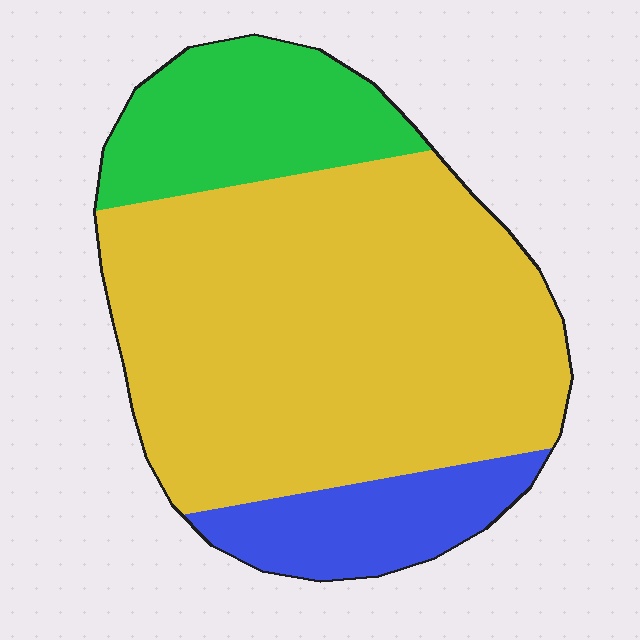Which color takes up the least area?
Blue, at roughly 15%.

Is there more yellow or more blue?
Yellow.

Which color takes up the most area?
Yellow, at roughly 70%.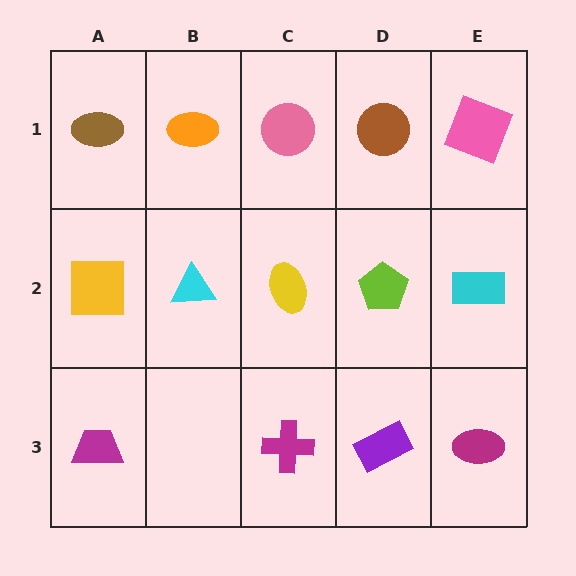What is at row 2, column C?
A yellow ellipse.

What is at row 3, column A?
A magenta trapezoid.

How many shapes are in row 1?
5 shapes.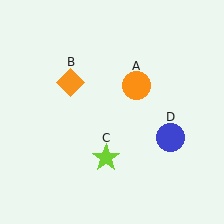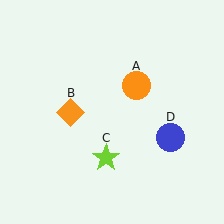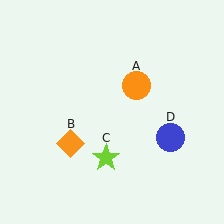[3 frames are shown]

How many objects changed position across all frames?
1 object changed position: orange diamond (object B).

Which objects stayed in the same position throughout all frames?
Orange circle (object A) and lime star (object C) and blue circle (object D) remained stationary.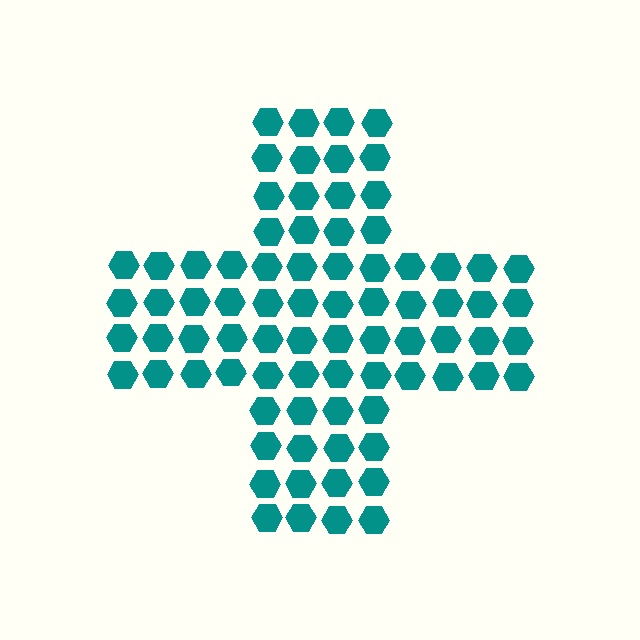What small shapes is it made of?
It is made of small hexagons.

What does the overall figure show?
The overall figure shows a cross.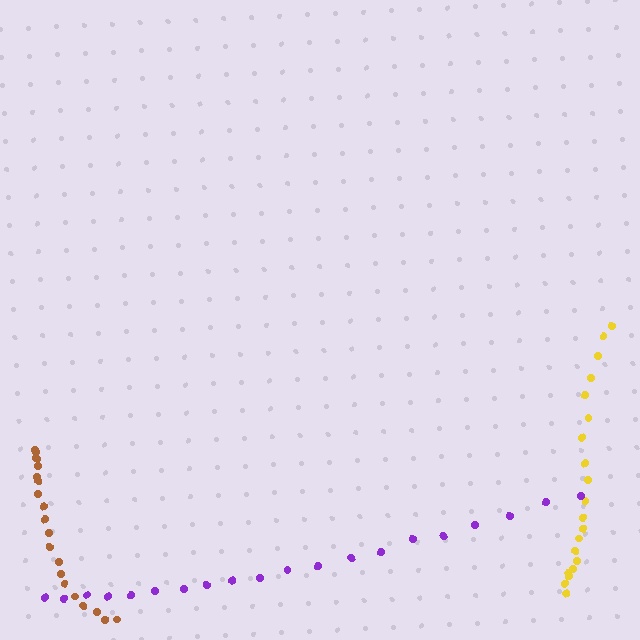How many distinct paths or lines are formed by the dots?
There are 3 distinct paths.